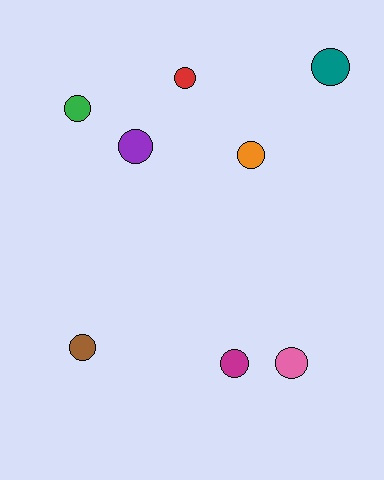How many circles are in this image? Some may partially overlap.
There are 8 circles.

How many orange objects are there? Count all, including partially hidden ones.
There is 1 orange object.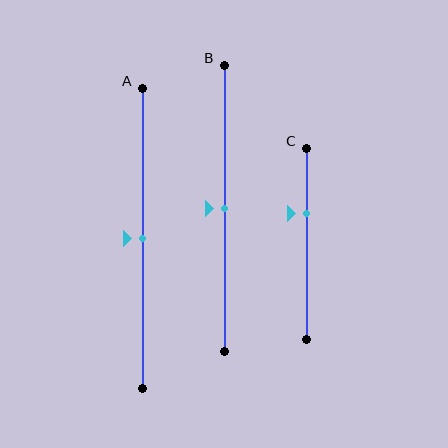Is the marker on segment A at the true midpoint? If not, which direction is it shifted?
Yes, the marker on segment A is at the true midpoint.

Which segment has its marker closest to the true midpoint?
Segment A has its marker closest to the true midpoint.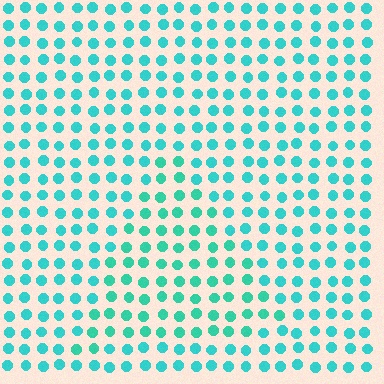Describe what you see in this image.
The image is filled with small cyan elements in a uniform arrangement. A triangle-shaped region is visible where the elements are tinted to a slightly different hue, forming a subtle color boundary.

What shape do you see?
I see a triangle.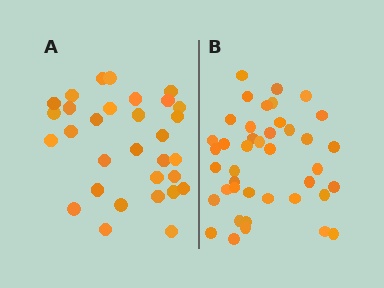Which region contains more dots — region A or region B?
Region B (the right region) has more dots.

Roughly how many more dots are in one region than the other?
Region B has roughly 10 or so more dots than region A.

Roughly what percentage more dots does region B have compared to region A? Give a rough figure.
About 30% more.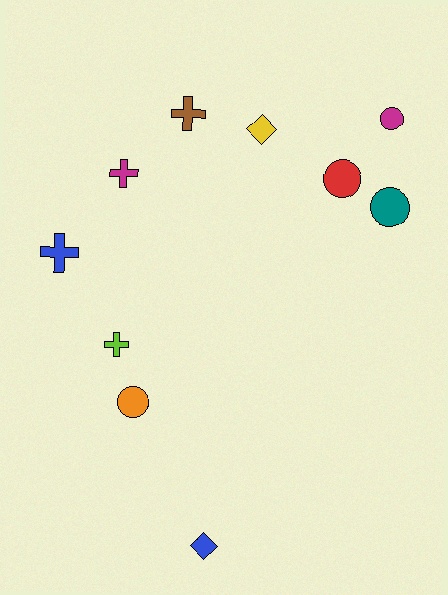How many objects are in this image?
There are 10 objects.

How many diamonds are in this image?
There are 2 diamonds.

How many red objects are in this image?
There is 1 red object.